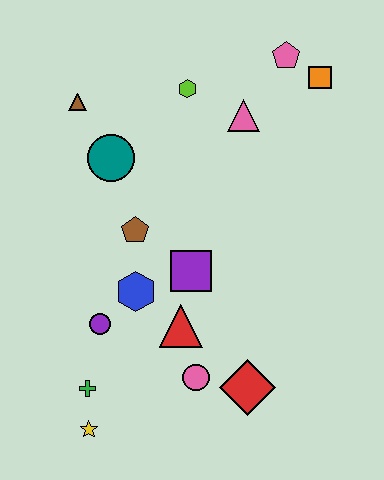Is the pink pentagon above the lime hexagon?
Yes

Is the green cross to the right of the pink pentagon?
No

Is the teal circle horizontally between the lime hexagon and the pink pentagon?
No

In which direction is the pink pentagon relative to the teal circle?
The pink pentagon is to the right of the teal circle.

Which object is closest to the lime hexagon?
The pink triangle is closest to the lime hexagon.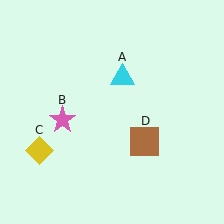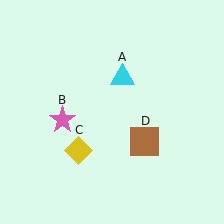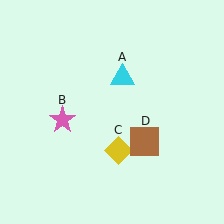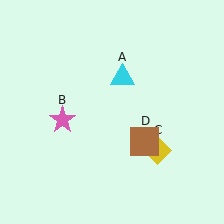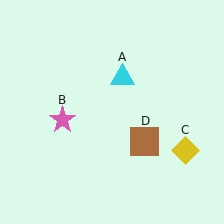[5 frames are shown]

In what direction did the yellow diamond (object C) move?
The yellow diamond (object C) moved right.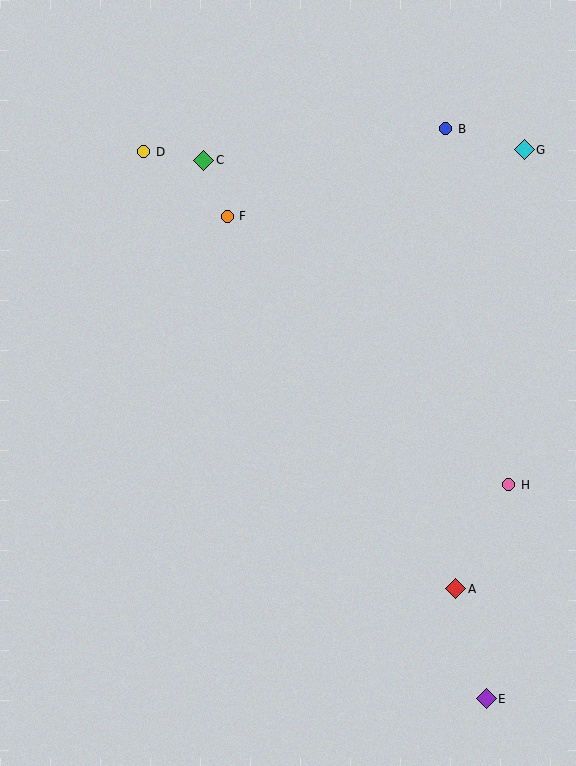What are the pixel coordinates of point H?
Point H is at (509, 485).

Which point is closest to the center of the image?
Point F at (227, 216) is closest to the center.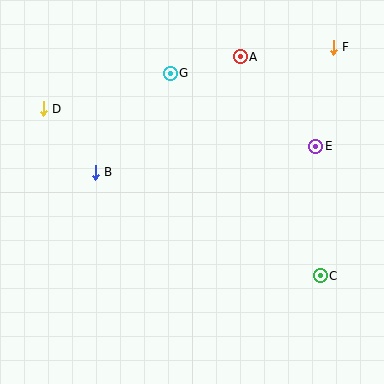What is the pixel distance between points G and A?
The distance between G and A is 72 pixels.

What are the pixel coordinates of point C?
Point C is at (320, 276).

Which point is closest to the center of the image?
Point B at (95, 172) is closest to the center.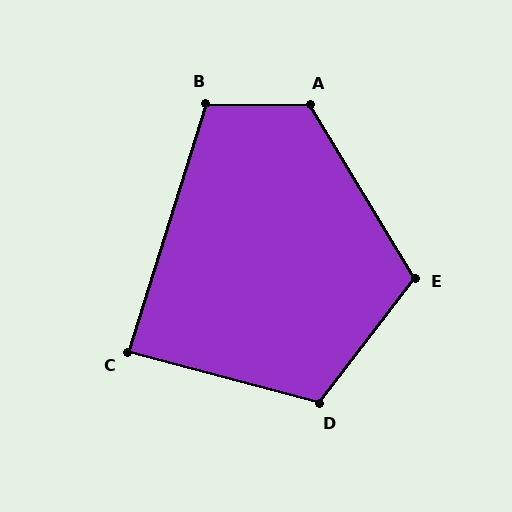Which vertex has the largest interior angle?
A, at approximately 122 degrees.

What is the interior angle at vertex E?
Approximately 112 degrees (obtuse).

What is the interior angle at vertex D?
Approximately 113 degrees (obtuse).